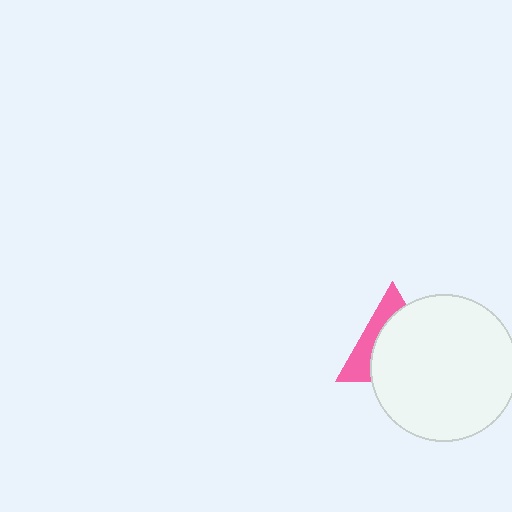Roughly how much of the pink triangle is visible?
A small part of it is visible (roughly 34%).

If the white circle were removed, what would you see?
You would see the complete pink triangle.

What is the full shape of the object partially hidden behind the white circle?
The partially hidden object is a pink triangle.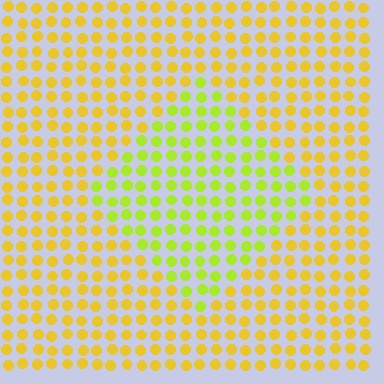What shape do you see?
I see a diamond.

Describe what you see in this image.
The image is filled with small yellow elements in a uniform arrangement. A diamond-shaped region is visible where the elements are tinted to a slightly different hue, forming a subtle color boundary.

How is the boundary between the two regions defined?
The boundary is defined purely by a slight shift in hue (about 32 degrees). Spacing, size, and orientation are identical on both sides.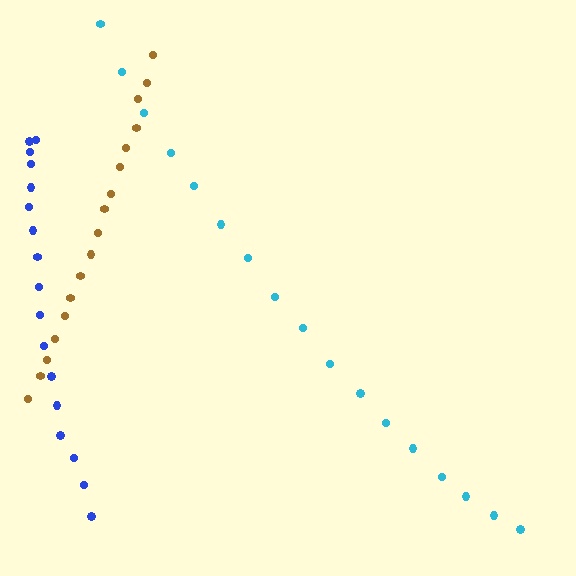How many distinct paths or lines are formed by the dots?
There are 3 distinct paths.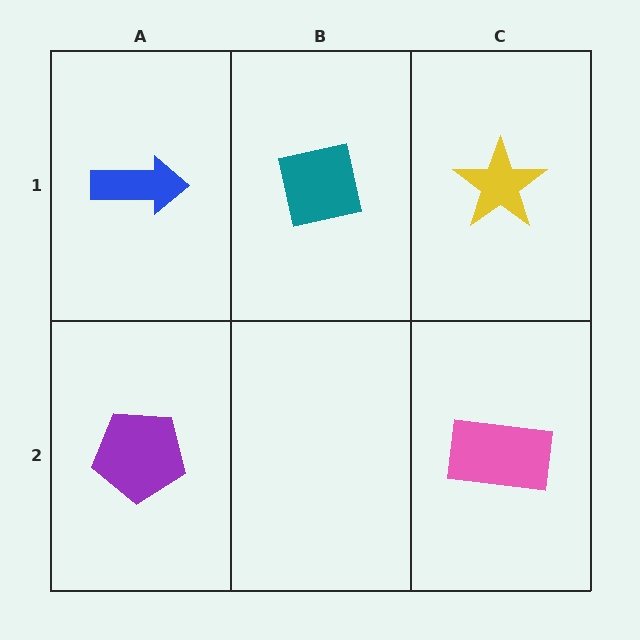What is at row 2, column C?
A pink rectangle.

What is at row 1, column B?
A teal square.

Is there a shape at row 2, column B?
No, that cell is empty.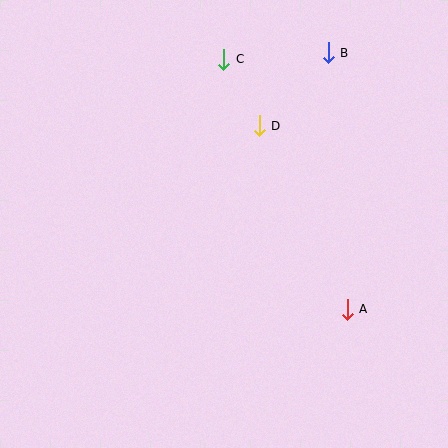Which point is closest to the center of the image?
Point D at (259, 126) is closest to the center.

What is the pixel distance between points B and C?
The distance between B and C is 105 pixels.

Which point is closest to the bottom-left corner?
Point A is closest to the bottom-left corner.